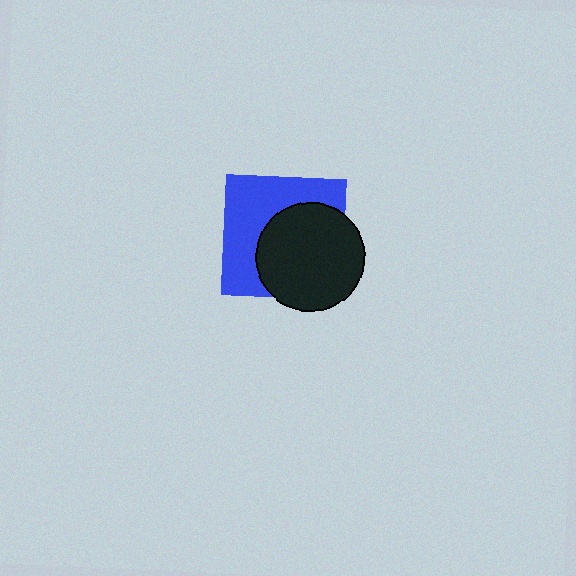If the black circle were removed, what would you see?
You would see the complete blue square.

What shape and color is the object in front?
The object in front is a black circle.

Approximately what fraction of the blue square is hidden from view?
Roughly 52% of the blue square is hidden behind the black circle.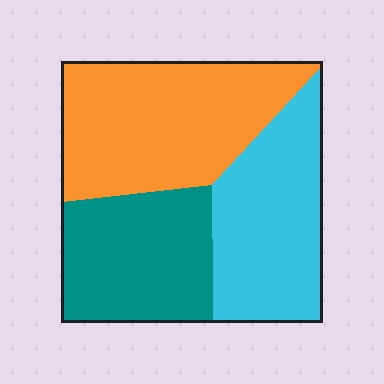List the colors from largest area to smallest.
From largest to smallest: orange, cyan, teal.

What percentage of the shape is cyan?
Cyan takes up about one third (1/3) of the shape.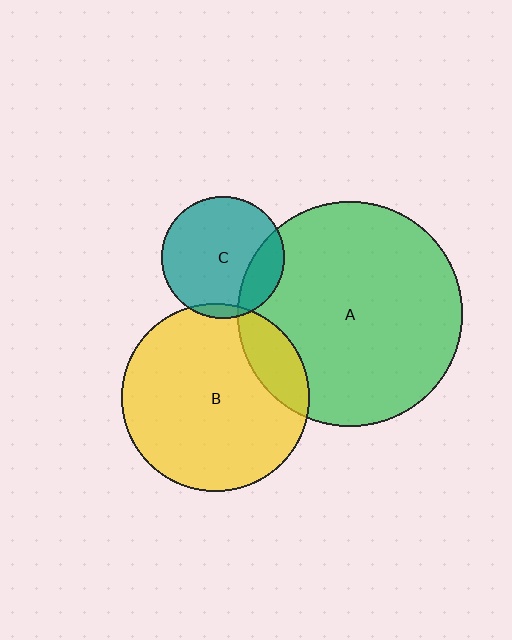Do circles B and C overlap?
Yes.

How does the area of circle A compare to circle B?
Approximately 1.4 times.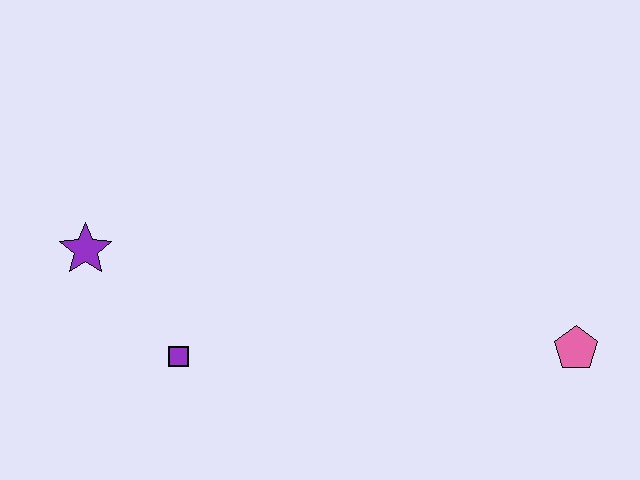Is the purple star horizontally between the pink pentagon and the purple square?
No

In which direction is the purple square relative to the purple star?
The purple square is below the purple star.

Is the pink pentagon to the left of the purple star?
No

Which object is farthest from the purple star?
The pink pentagon is farthest from the purple star.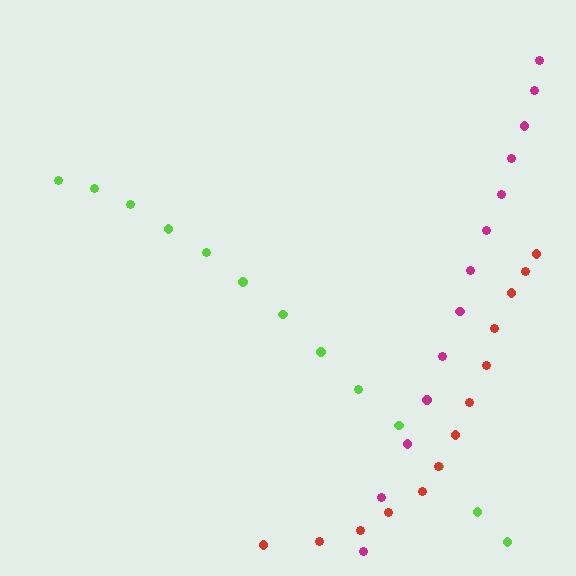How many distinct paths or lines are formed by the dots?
There are 3 distinct paths.